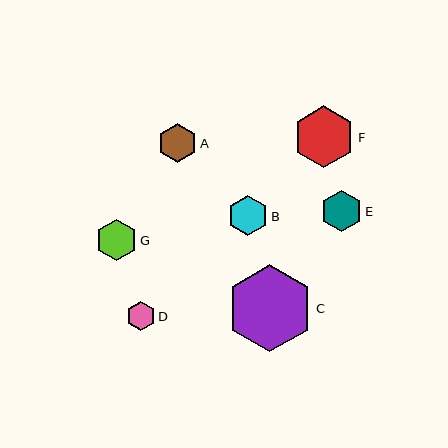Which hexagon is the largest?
Hexagon C is the largest with a size of approximately 87 pixels.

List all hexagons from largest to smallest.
From largest to smallest: C, F, E, G, B, A, D.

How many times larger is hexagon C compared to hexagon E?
Hexagon C is approximately 2.1 times the size of hexagon E.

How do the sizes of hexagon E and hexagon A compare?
Hexagon E and hexagon A are approximately the same size.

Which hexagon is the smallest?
Hexagon D is the smallest with a size of approximately 29 pixels.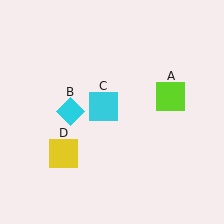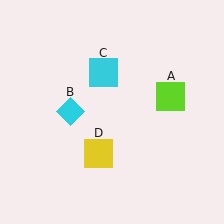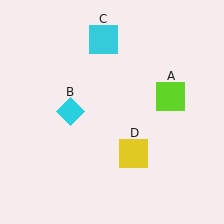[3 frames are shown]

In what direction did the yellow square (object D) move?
The yellow square (object D) moved right.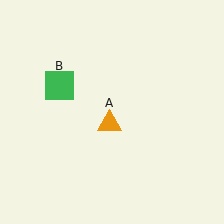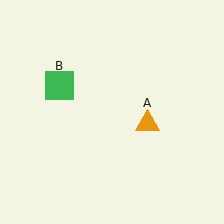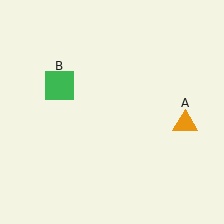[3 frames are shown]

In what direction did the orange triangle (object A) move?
The orange triangle (object A) moved right.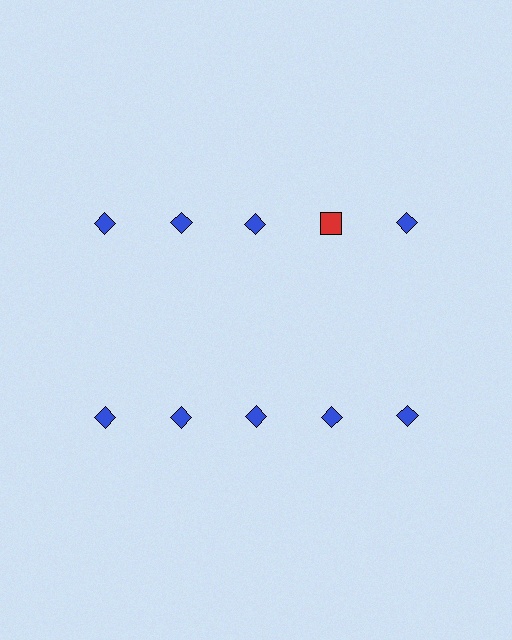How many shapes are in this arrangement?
There are 10 shapes arranged in a grid pattern.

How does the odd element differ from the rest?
It differs in both color (red instead of blue) and shape (square instead of diamond).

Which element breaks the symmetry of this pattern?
The red square in the top row, second from right column breaks the symmetry. All other shapes are blue diamonds.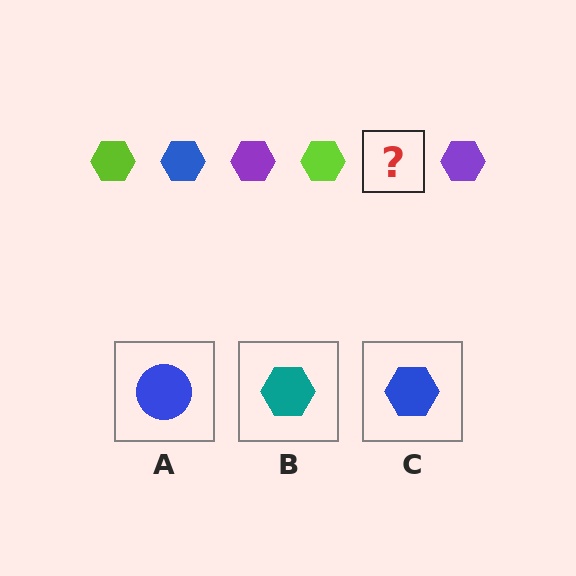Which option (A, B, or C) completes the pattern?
C.